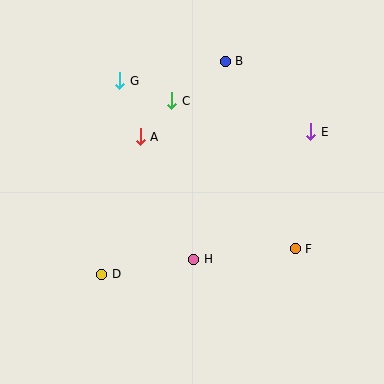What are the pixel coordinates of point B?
Point B is at (225, 61).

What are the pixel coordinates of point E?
Point E is at (311, 132).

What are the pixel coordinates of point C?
Point C is at (171, 101).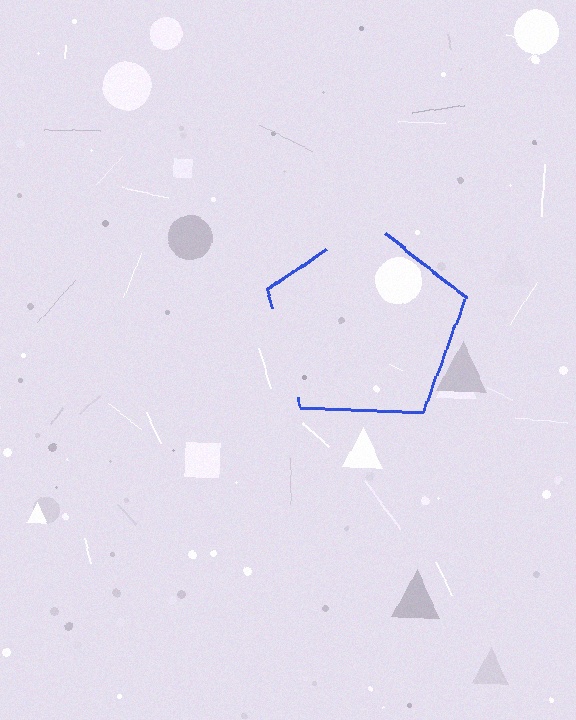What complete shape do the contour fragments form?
The contour fragments form a pentagon.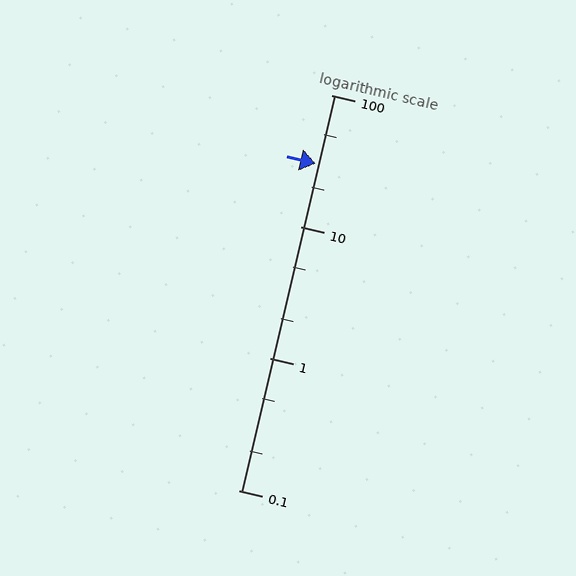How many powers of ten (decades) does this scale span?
The scale spans 3 decades, from 0.1 to 100.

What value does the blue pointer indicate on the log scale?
The pointer indicates approximately 30.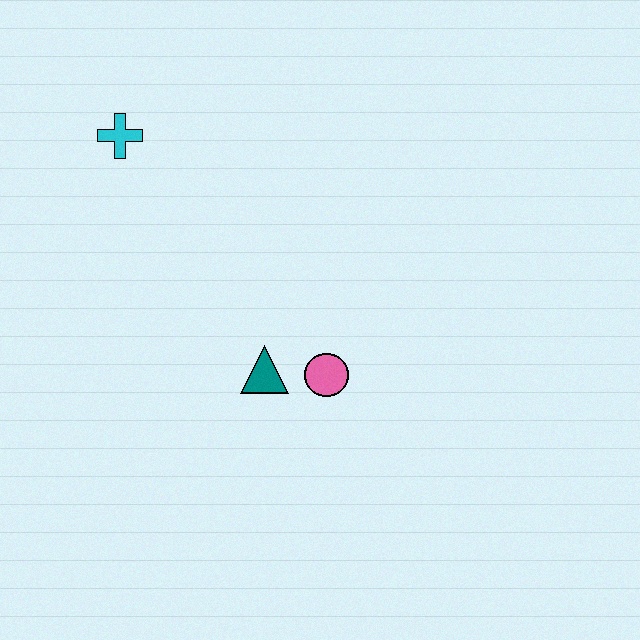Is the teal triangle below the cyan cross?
Yes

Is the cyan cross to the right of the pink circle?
No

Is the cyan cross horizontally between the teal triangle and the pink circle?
No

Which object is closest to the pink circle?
The teal triangle is closest to the pink circle.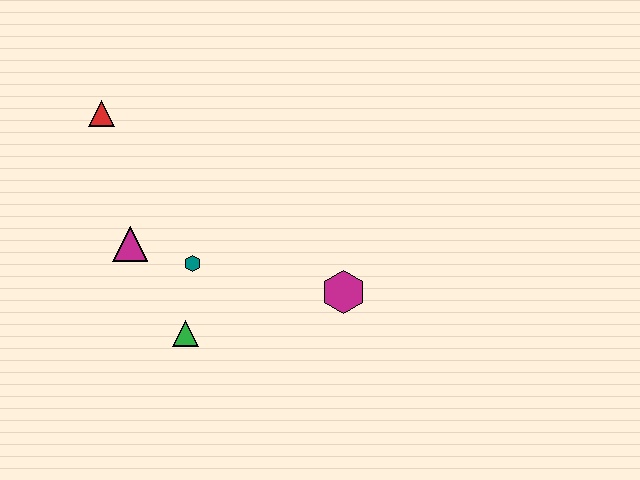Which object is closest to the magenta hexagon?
The teal hexagon is closest to the magenta hexagon.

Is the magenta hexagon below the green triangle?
No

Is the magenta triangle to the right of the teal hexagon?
No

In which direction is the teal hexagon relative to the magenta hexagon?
The teal hexagon is to the left of the magenta hexagon.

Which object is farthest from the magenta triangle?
The magenta hexagon is farthest from the magenta triangle.